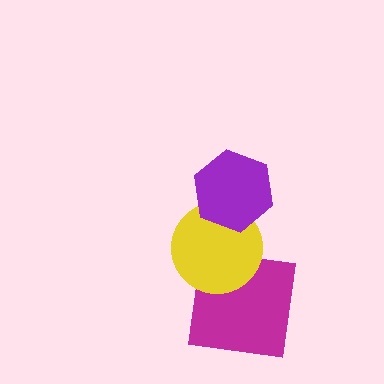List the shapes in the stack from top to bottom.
From top to bottom: the purple hexagon, the yellow circle, the magenta square.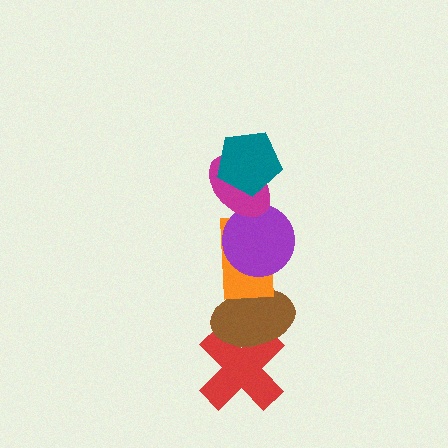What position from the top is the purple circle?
The purple circle is 3rd from the top.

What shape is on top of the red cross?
The brown ellipse is on top of the red cross.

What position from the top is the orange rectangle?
The orange rectangle is 4th from the top.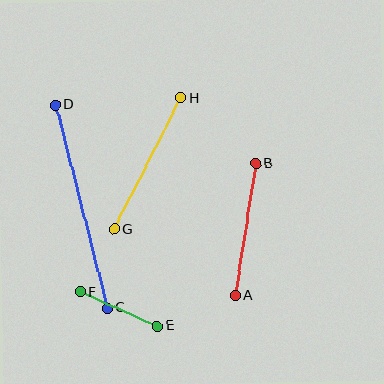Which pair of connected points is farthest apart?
Points C and D are farthest apart.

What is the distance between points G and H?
The distance is approximately 148 pixels.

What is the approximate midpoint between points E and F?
The midpoint is at approximately (119, 309) pixels.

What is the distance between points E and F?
The distance is approximately 85 pixels.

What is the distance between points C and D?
The distance is approximately 210 pixels.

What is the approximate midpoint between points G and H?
The midpoint is at approximately (147, 164) pixels.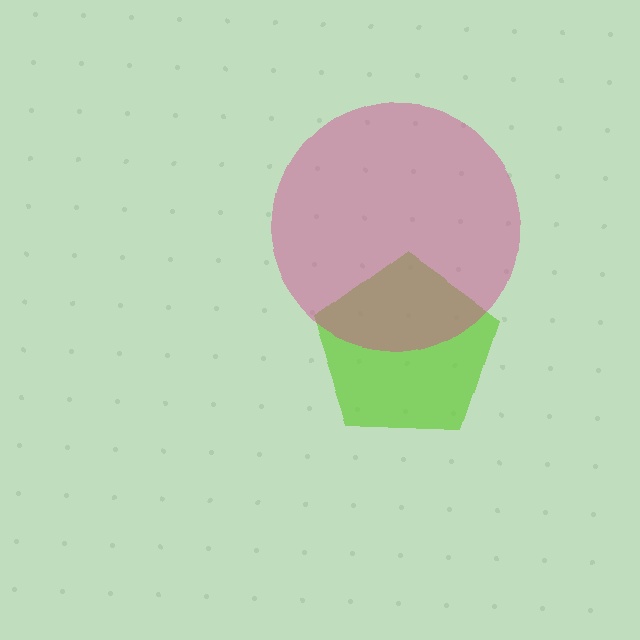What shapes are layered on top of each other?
The layered shapes are: a lime pentagon, a magenta circle.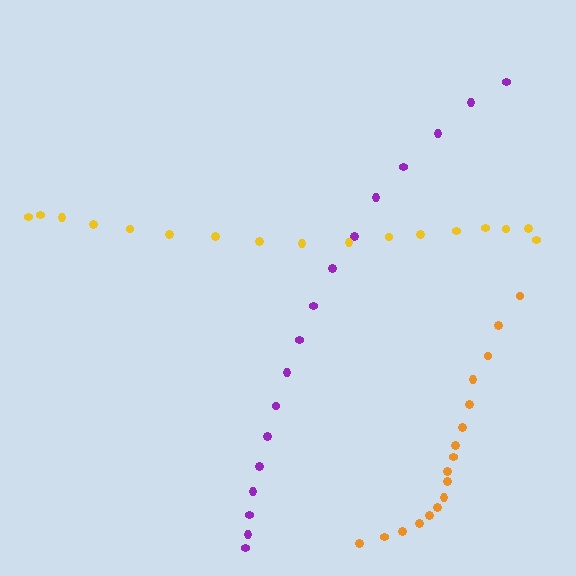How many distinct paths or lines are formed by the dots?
There are 3 distinct paths.